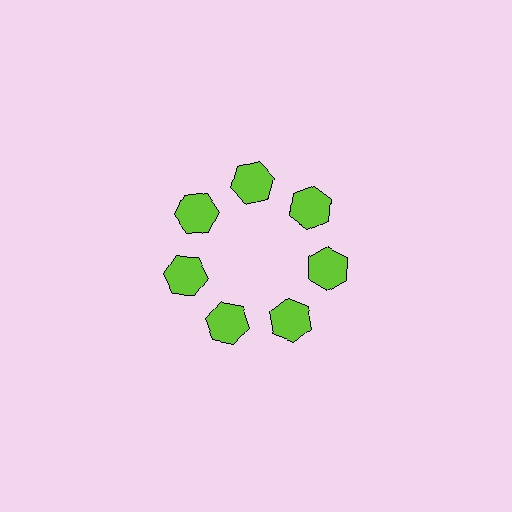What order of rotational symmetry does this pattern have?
This pattern has 7-fold rotational symmetry.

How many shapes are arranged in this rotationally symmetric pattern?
There are 7 shapes, arranged in 7 groups of 1.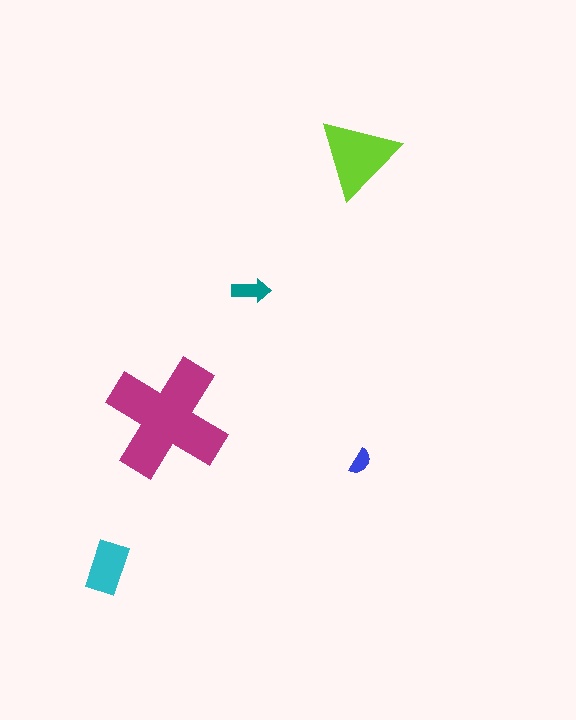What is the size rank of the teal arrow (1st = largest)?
4th.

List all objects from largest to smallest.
The magenta cross, the lime triangle, the cyan rectangle, the teal arrow, the blue semicircle.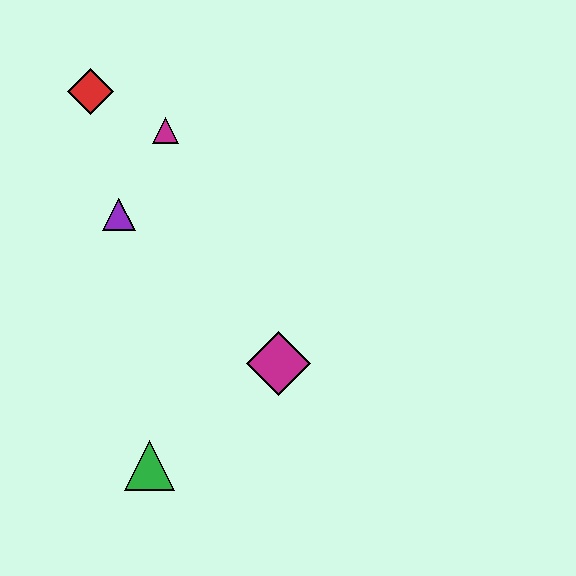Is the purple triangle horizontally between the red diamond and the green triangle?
Yes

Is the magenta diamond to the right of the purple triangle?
Yes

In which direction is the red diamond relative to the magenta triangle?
The red diamond is to the left of the magenta triangle.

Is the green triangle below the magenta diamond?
Yes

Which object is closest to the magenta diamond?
The green triangle is closest to the magenta diamond.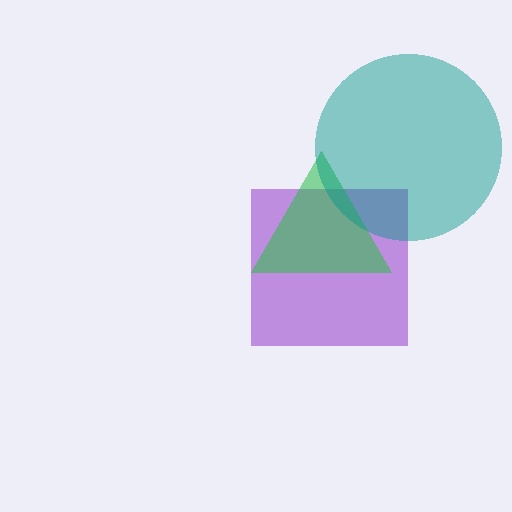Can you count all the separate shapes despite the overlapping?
Yes, there are 3 separate shapes.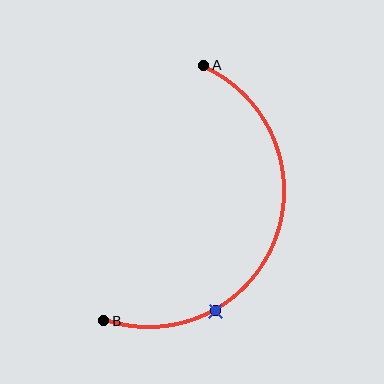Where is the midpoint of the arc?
The arc midpoint is the point on the curve farthest from the straight line joining A and B. It sits to the right of that line.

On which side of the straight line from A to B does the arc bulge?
The arc bulges to the right of the straight line connecting A and B.